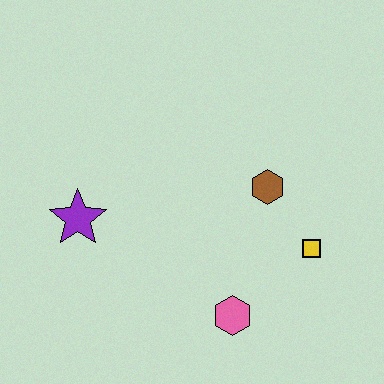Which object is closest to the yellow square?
The brown hexagon is closest to the yellow square.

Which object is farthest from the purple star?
The yellow square is farthest from the purple star.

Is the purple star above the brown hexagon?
No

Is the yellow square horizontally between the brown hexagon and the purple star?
No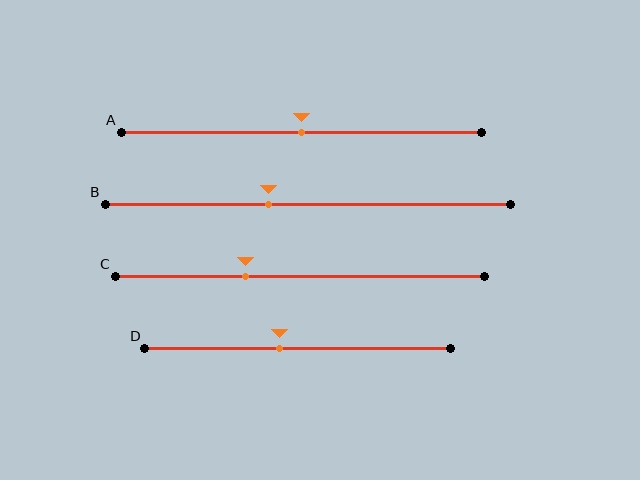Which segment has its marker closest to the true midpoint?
Segment A has its marker closest to the true midpoint.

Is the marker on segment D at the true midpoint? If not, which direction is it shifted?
No, the marker on segment D is shifted to the left by about 6% of the segment length.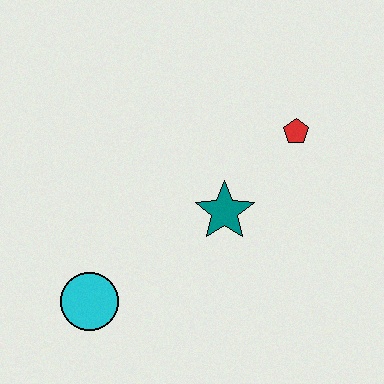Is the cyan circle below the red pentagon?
Yes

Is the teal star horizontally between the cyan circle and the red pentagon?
Yes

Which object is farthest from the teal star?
The cyan circle is farthest from the teal star.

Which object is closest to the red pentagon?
The teal star is closest to the red pentagon.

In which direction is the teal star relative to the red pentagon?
The teal star is below the red pentagon.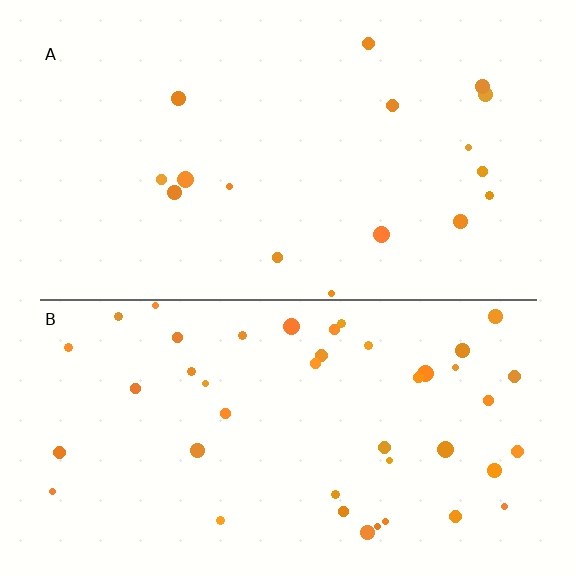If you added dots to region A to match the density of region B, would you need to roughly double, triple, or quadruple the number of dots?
Approximately triple.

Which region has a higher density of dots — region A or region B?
B (the bottom).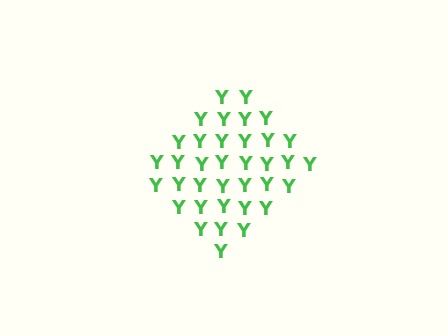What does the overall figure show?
The overall figure shows a diamond.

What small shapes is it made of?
It is made of small letter Y's.